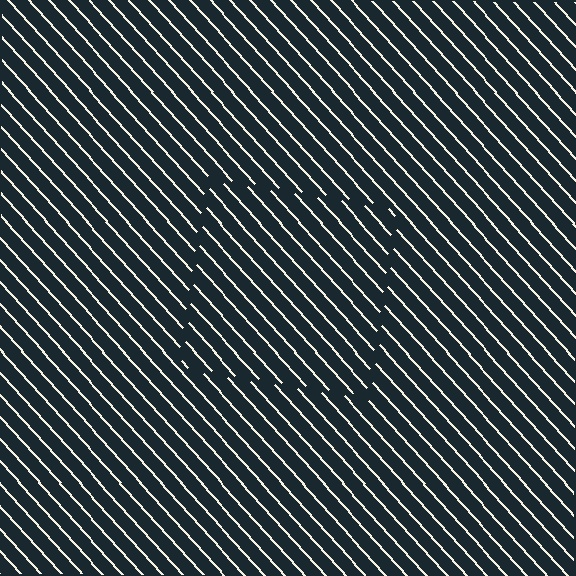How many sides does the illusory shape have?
4 sides — the line-ends trace a square.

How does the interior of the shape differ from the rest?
The interior of the shape contains the same grating, shifted by half a period — the contour is defined by the phase discontinuity where line-ends from the inner and outer gratings abut.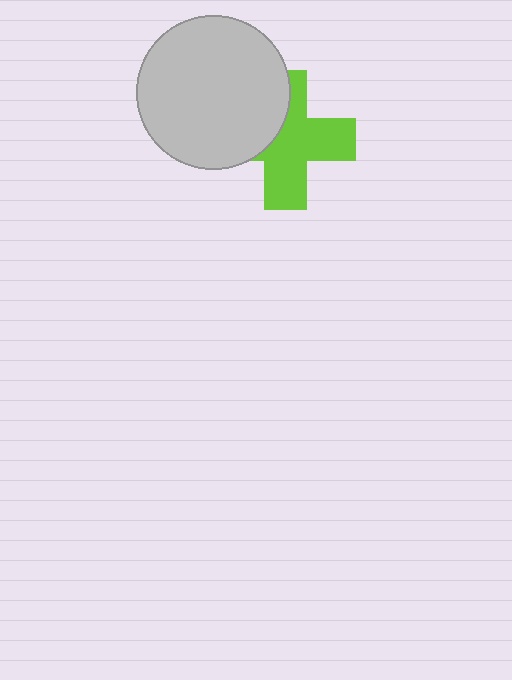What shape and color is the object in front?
The object in front is a light gray circle.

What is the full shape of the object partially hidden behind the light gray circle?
The partially hidden object is a lime cross.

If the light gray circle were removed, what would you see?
You would see the complete lime cross.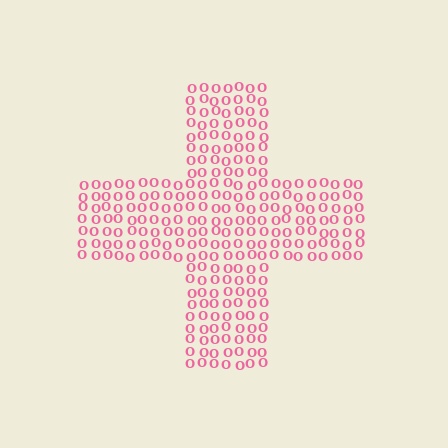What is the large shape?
The large shape is a cross.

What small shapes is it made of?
It is made of small letter O's.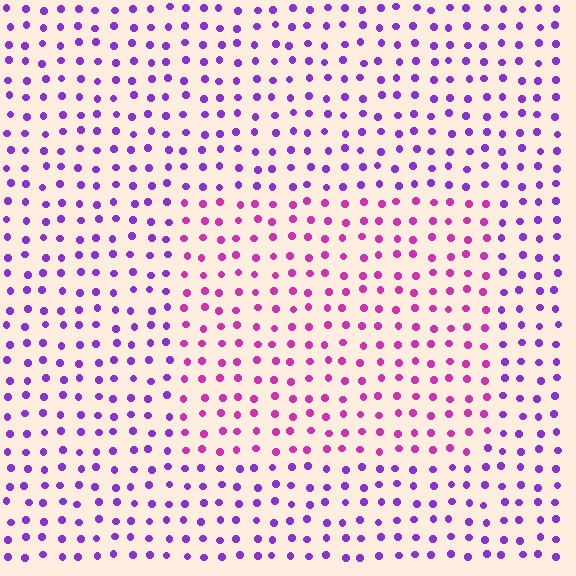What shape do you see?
I see a rectangle.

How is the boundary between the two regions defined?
The boundary is defined purely by a slight shift in hue (about 37 degrees). Spacing, size, and orientation are identical on both sides.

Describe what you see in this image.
The image is filled with small purple elements in a uniform arrangement. A rectangle-shaped region is visible where the elements are tinted to a slightly different hue, forming a subtle color boundary.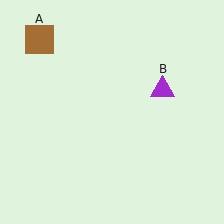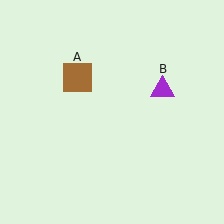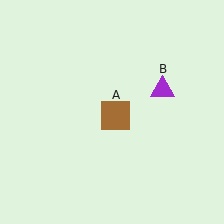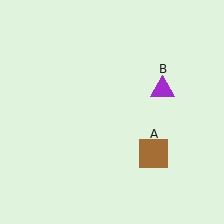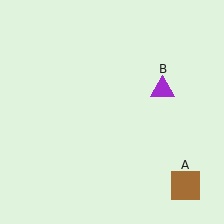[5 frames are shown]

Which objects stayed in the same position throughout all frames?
Purple triangle (object B) remained stationary.